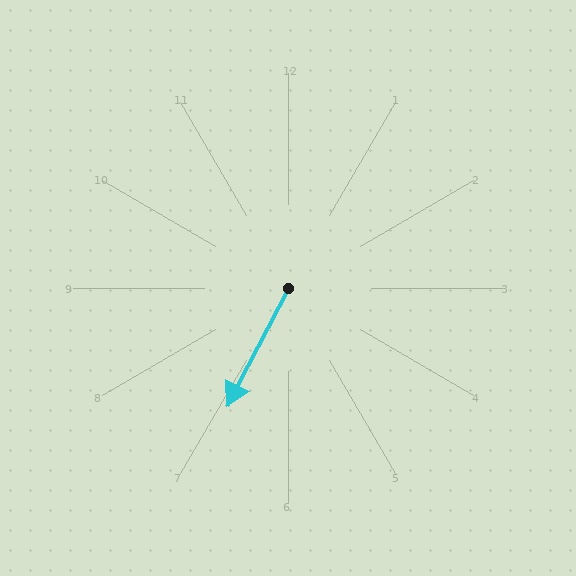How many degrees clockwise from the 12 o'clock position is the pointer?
Approximately 208 degrees.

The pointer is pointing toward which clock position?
Roughly 7 o'clock.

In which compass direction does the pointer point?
Southwest.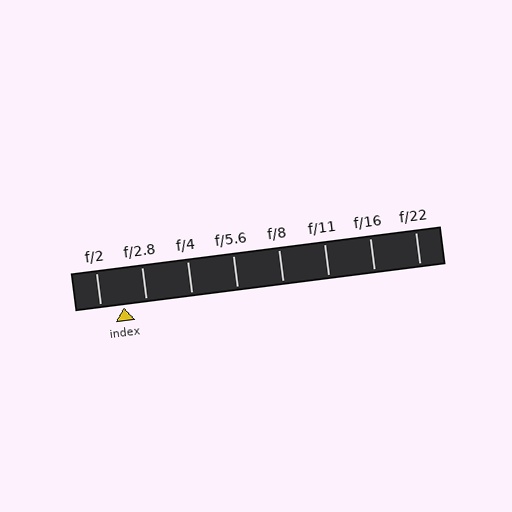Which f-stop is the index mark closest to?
The index mark is closest to f/2.8.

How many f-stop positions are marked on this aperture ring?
There are 8 f-stop positions marked.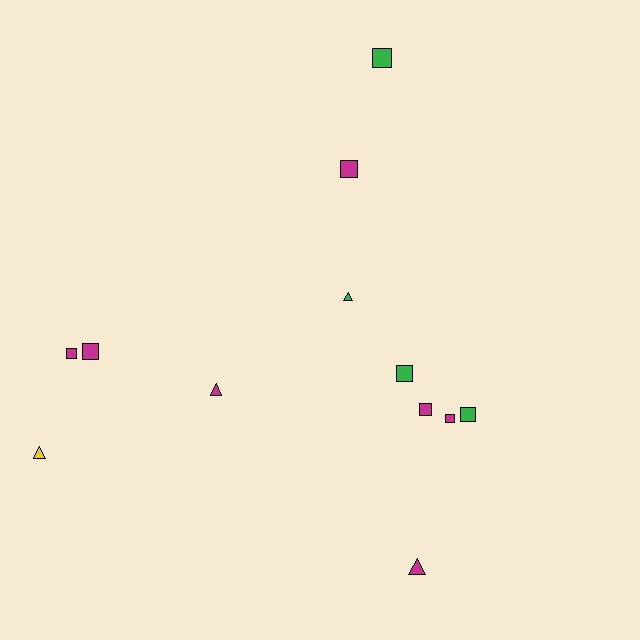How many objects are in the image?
There are 12 objects.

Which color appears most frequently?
Magenta, with 7 objects.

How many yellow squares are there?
There are no yellow squares.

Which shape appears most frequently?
Square, with 8 objects.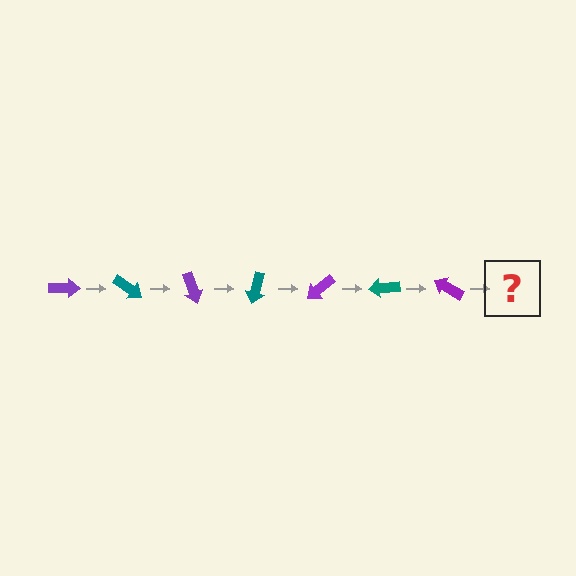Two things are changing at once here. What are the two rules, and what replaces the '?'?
The two rules are that it rotates 35 degrees each step and the color cycles through purple and teal. The '?' should be a teal arrow, rotated 245 degrees from the start.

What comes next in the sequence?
The next element should be a teal arrow, rotated 245 degrees from the start.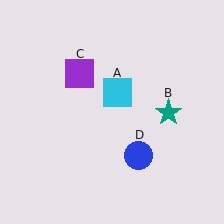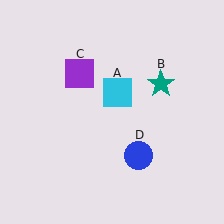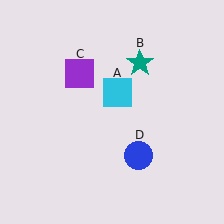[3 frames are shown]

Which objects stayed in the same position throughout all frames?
Cyan square (object A) and purple square (object C) and blue circle (object D) remained stationary.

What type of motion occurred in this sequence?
The teal star (object B) rotated counterclockwise around the center of the scene.